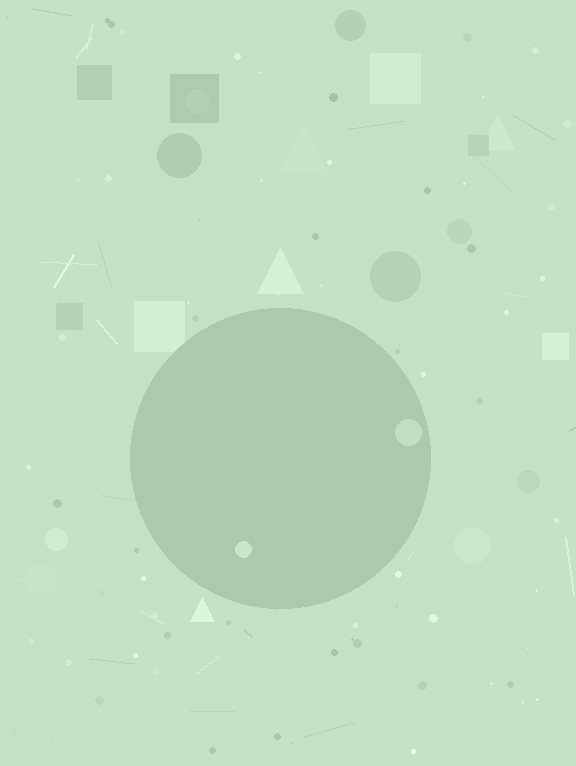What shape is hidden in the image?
A circle is hidden in the image.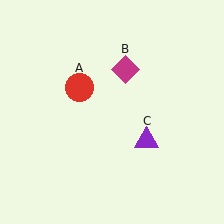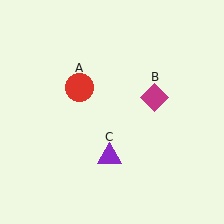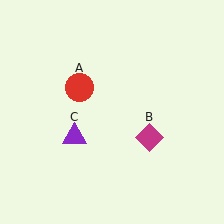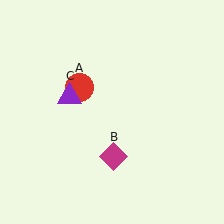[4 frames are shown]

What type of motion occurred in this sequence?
The magenta diamond (object B), purple triangle (object C) rotated clockwise around the center of the scene.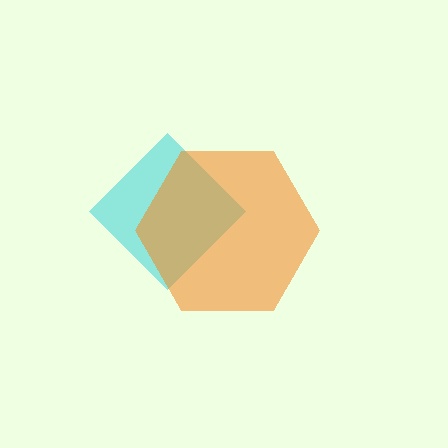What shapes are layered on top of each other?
The layered shapes are: a cyan diamond, an orange hexagon.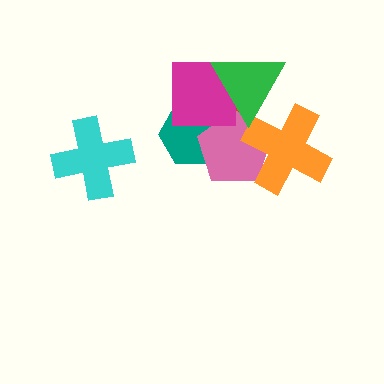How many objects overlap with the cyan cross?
0 objects overlap with the cyan cross.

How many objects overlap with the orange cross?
3 objects overlap with the orange cross.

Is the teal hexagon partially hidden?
Yes, it is partially covered by another shape.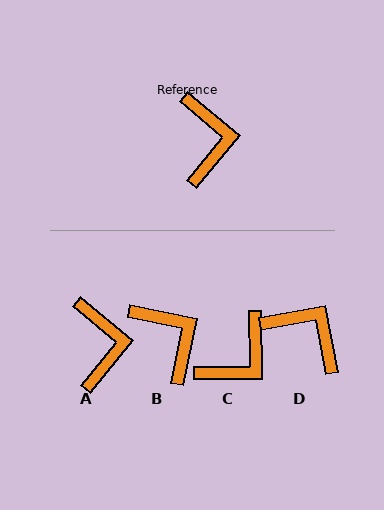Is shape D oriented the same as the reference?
No, it is off by about 50 degrees.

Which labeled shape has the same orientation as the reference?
A.